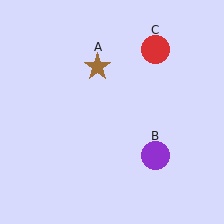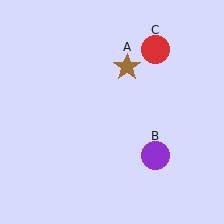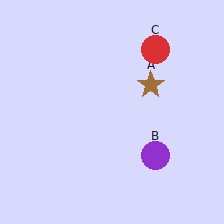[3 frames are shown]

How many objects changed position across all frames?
1 object changed position: brown star (object A).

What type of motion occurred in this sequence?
The brown star (object A) rotated clockwise around the center of the scene.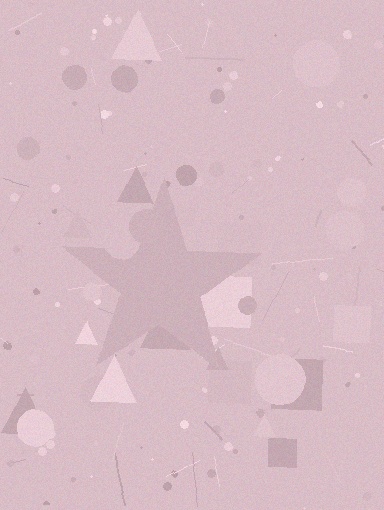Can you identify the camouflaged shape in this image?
The camouflaged shape is a star.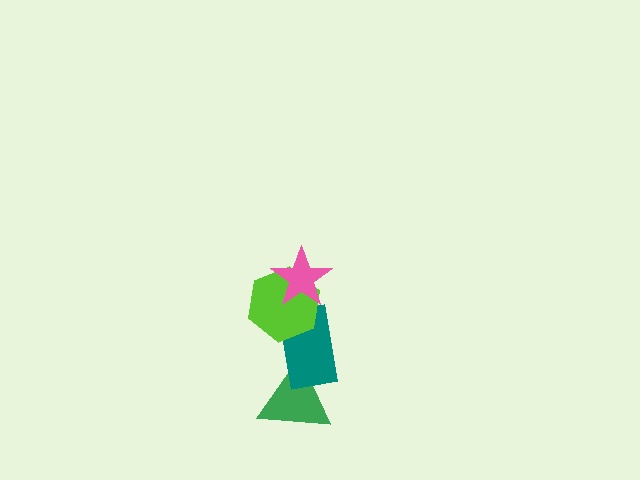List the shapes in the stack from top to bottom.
From top to bottom: the pink star, the lime hexagon, the teal rectangle, the green triangle.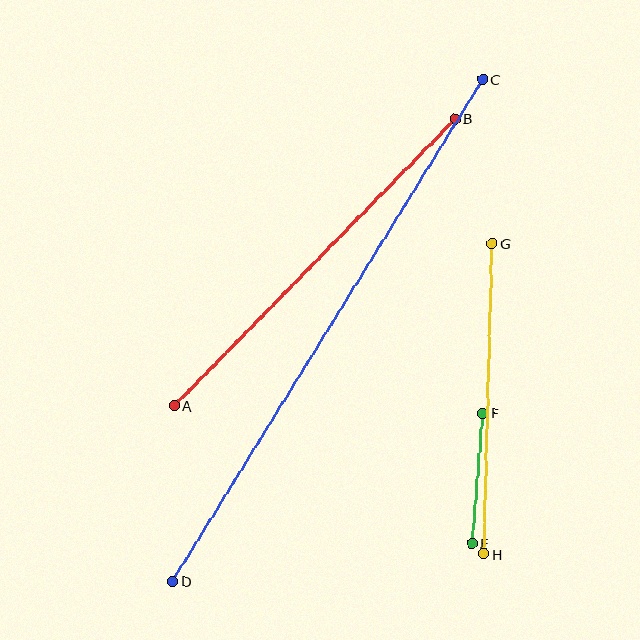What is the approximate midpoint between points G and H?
The midpoint is at approximately (488, 399) pixels.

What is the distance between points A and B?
The distance is approximately 402 pixels.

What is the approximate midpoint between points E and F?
The midpoint is at approximately (477, 478) pixels.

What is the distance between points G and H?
The distance is approximately 310 pixels.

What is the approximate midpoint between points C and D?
The midpoint is at approximately (327, 330) pixels.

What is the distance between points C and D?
The distance is approximately 590 pixels.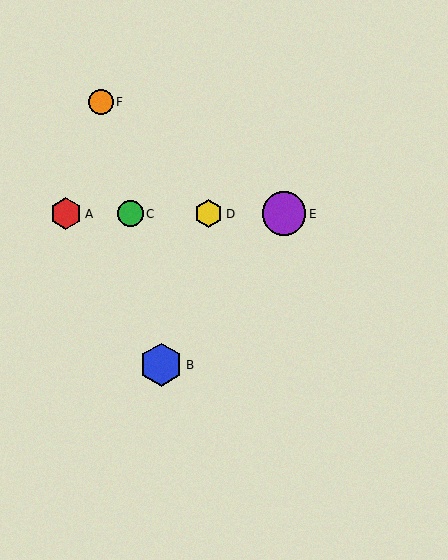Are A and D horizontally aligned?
Yes, both are at y≈214.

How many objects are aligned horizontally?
4 objects (A, C, D, E) are aligned horizontally.